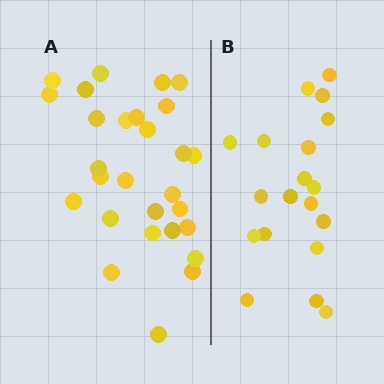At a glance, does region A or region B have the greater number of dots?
Region A (the left region) has more dots.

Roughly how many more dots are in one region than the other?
Region A has roughly 8 or so more dots than region B.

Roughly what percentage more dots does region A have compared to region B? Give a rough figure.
About 45% more.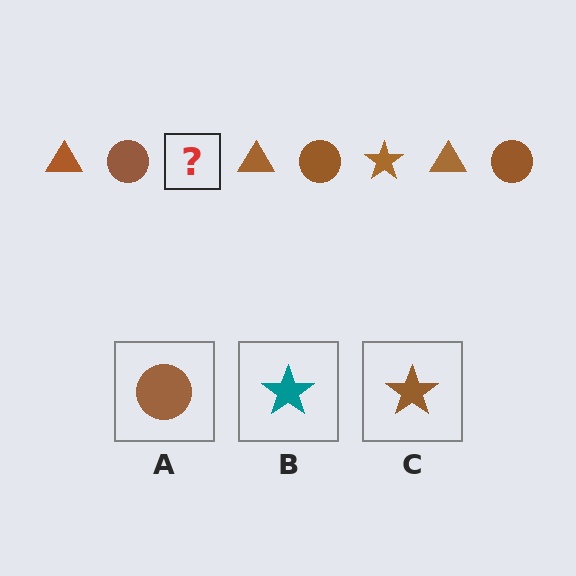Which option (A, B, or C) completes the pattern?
C.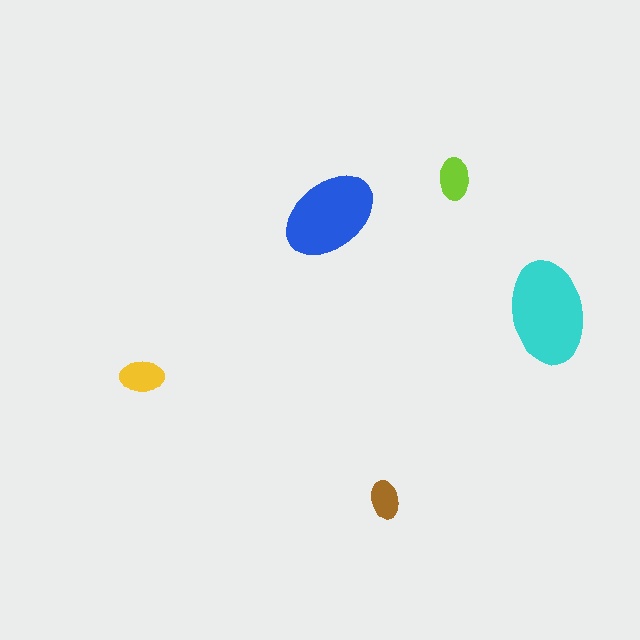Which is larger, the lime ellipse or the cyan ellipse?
The cyan one.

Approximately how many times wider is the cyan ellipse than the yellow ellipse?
About 2.5 times wider.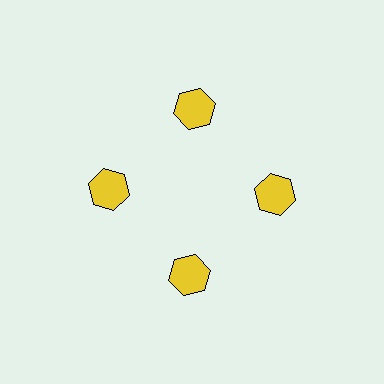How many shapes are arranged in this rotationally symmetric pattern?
There are 4 shapes, arranged in 4 groups of 1.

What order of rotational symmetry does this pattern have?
This pattern has 4-fold rotational symmetry.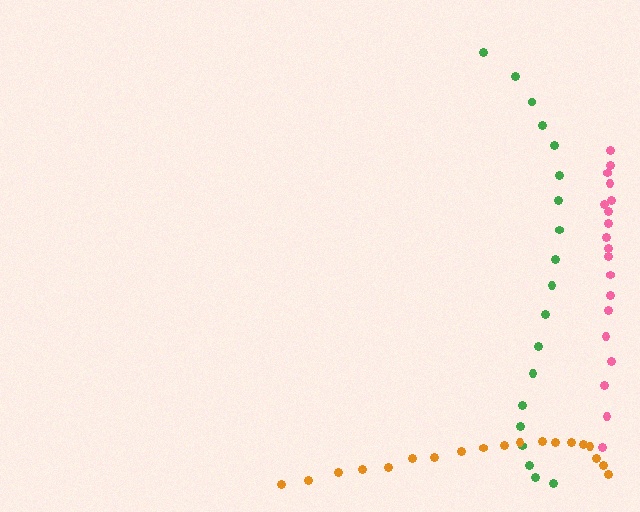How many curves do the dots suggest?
There are 3 distinct paths.